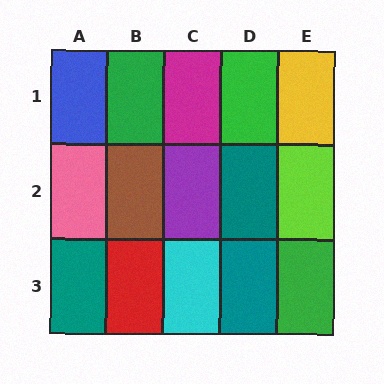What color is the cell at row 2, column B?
Brown.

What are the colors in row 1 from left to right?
Blue, green, magenta, green, yellow.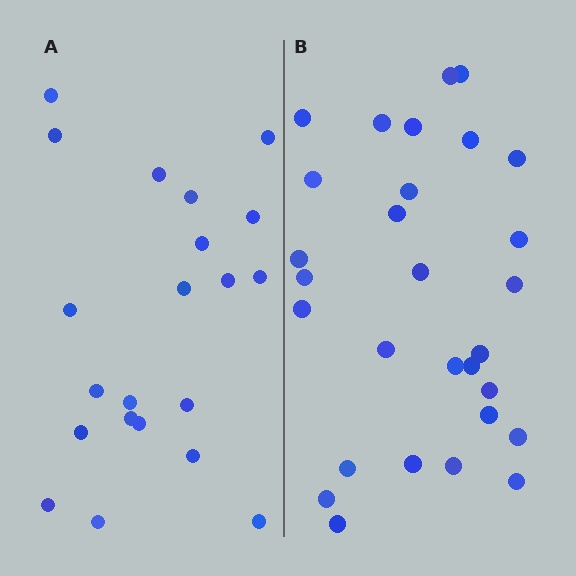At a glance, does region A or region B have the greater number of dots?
Region B (the right region) has more dots.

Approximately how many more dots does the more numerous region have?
Region B has roughly 8 or so more dots than region A.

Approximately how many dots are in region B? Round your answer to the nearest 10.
About 30 dots. (The exact count is 29, which rounds to 30.)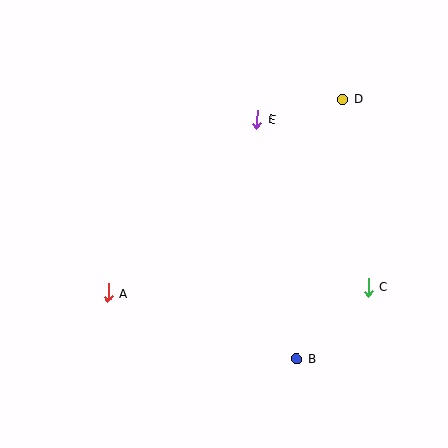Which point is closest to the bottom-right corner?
Point B is closest to the bottom-right corner.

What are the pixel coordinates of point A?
Point A is at (108, 293).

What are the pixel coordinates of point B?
Point B is at (296, 359).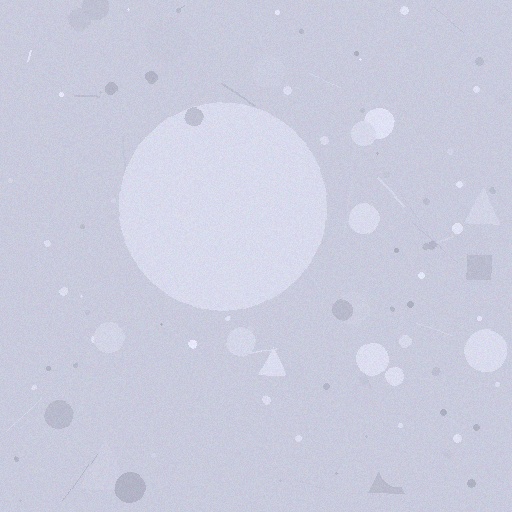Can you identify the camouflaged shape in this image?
The camouflaged shape is a circle.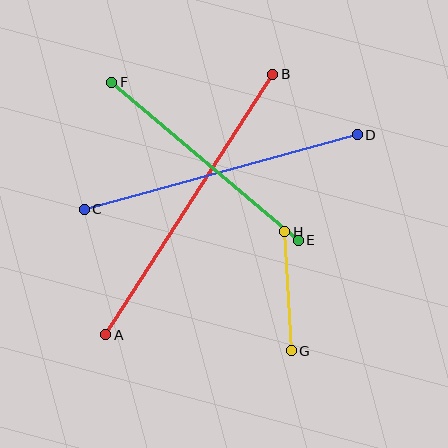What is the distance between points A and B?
The distance is approximately 309 pixels.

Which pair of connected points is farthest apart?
Points A and B are farthest apart.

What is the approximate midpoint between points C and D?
The midpoint is at approximately (221, 172) pixels.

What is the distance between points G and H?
The distance is approximately 119 pixels.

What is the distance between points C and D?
The distance is approximately 283 pixels.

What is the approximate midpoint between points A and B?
The midpoint is at approximately (189, 204) pixels.